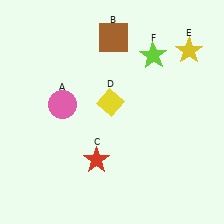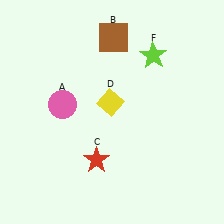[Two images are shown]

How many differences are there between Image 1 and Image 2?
There is 1 difference between the two images.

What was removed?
The yellow star (E) was removed in Image 2.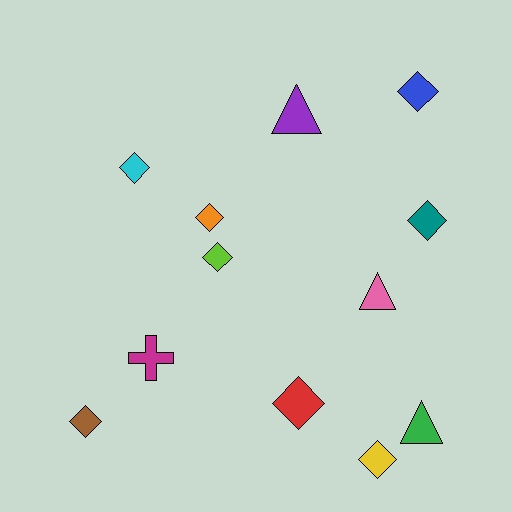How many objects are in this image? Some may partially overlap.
There are 12 objects.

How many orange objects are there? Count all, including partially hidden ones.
There is 1 orange object.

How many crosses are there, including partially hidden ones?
There is 1 cross.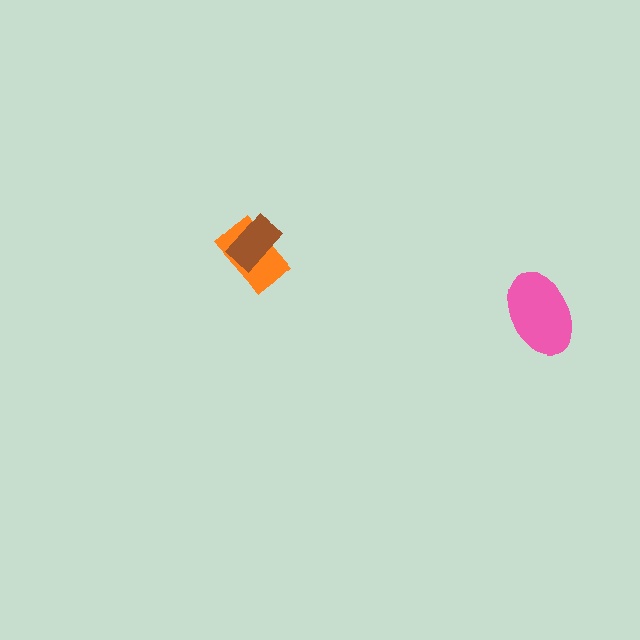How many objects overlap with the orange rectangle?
1 object overlaps with the orange rectangle.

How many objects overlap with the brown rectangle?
1 object overlaps with the brown rectangle.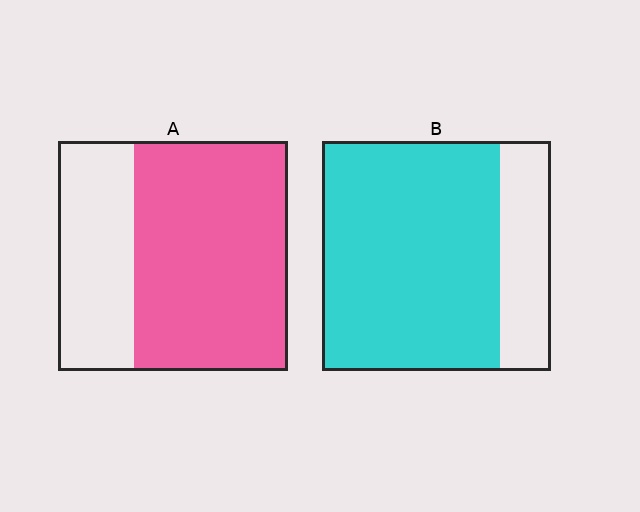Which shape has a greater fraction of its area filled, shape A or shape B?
Shape B.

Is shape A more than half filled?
Yes.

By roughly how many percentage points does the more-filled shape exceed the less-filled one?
By roughly 10 percentage points (B over A).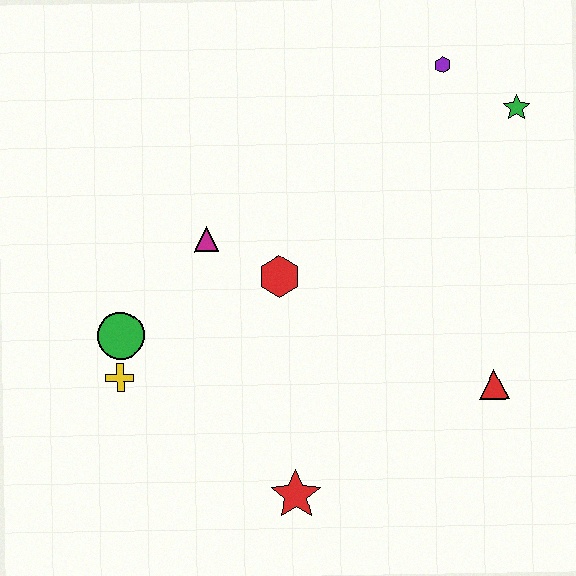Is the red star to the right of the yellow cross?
Yes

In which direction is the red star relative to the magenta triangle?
The red star is below the magenta triangle.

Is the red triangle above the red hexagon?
No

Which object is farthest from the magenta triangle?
The green star is farthest from the magenta triangle.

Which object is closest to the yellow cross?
The green circle is closest to the yellow cross.